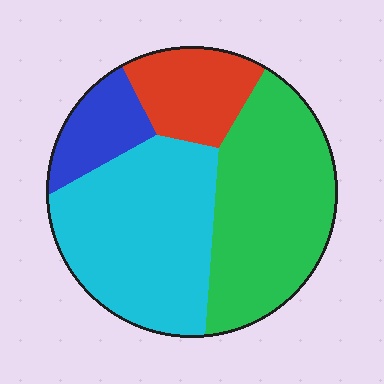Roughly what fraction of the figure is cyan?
Cyan takes up about three eighths (3/8) of the figure.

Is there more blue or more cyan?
Cyan.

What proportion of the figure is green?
Green covers roughly 35% of the figure.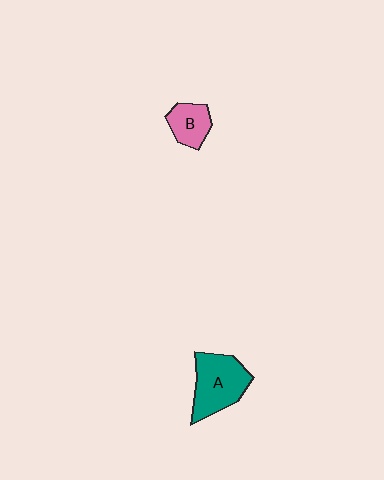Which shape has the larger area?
Shape A (teal).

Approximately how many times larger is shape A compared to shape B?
Approximately 1.8 times.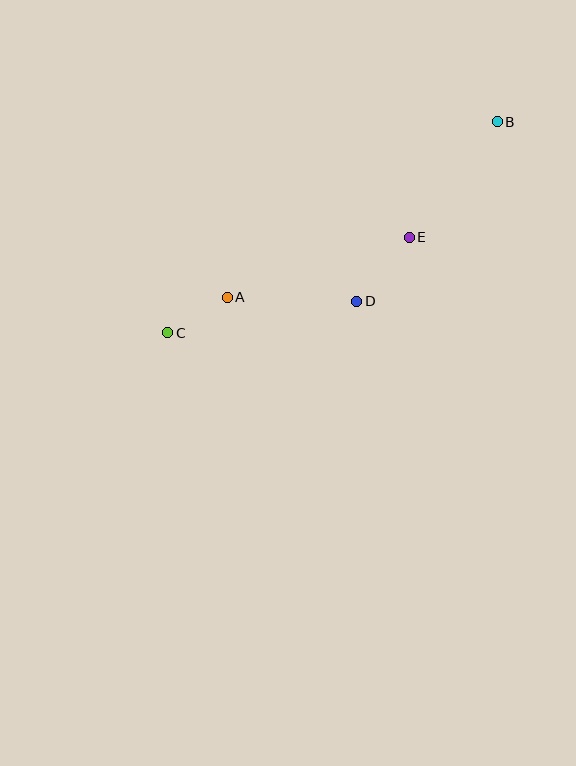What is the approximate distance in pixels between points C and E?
The distance between C and E is approximately 260 pixels.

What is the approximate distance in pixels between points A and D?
The distance between A and D is approximately 130 pixels.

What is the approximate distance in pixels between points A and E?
The distance between A and E is approximately 192 pixels.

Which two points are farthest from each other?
Points B and C are farthest from each other.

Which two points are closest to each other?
Points A and C are closest to each other.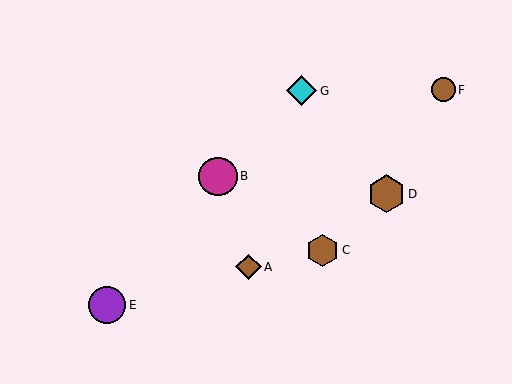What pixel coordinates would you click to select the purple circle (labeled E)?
Click at (107, 305) to select the purple circle E.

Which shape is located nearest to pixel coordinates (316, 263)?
The brown hexagon (labeled C) at (323, 250) is nearest to that location.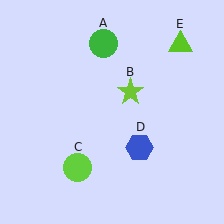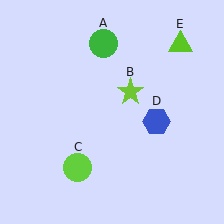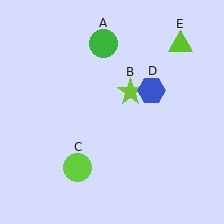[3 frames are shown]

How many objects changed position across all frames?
1 object changed position: blue hexagon (object D).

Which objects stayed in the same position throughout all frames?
Green circle (object A) and lime star (object B) and lime circle (object C) and lime triangle (object E) remained stationary.